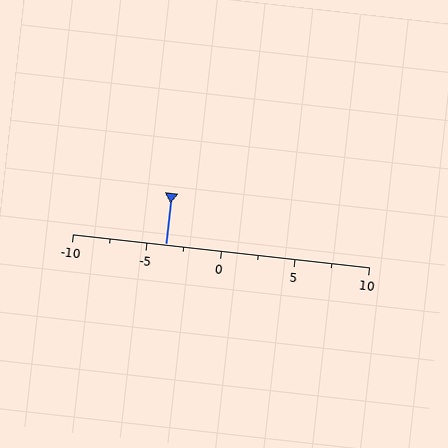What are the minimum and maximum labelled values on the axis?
The axis runs from -10 to 10.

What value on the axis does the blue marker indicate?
The marker indicates approximately -3.8.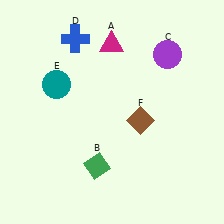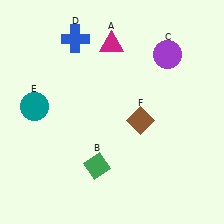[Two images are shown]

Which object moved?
The teal circle (E) moved down.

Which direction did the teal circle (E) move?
The teal circle (E) moved down.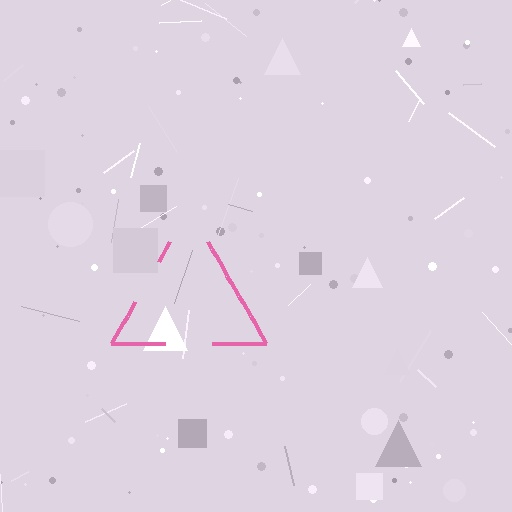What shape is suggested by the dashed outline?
The dashed outline suggests a triangle.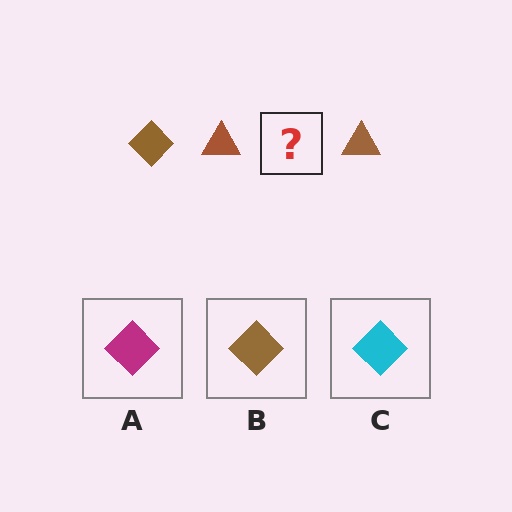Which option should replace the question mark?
Option B.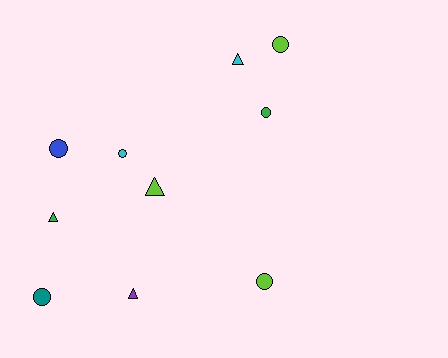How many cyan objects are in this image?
There are 2 cyan objects.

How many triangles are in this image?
There are 4 triangles.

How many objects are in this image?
There are 10 objects.